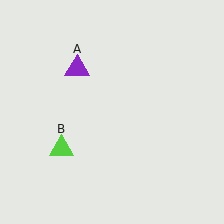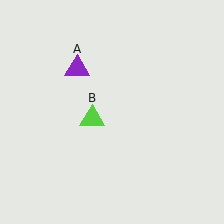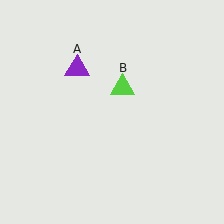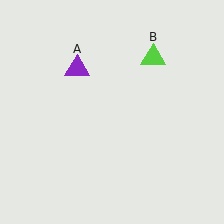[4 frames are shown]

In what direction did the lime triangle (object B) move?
The lime triangle (object B) moved up and to the right.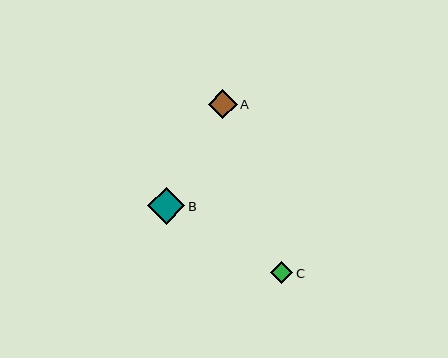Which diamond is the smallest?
Diamond C is the smallest with a size of approximately 22 pixels.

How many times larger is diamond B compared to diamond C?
Diamond B is approximately 1.6 times the size of diamond C.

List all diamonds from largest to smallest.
From largest to smallest: B, A, C.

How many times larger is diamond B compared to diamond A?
Diamond B is approximately 1.3 times the size of diamond A.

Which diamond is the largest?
Diamond B is the largest with a size of approximately 37 pixels.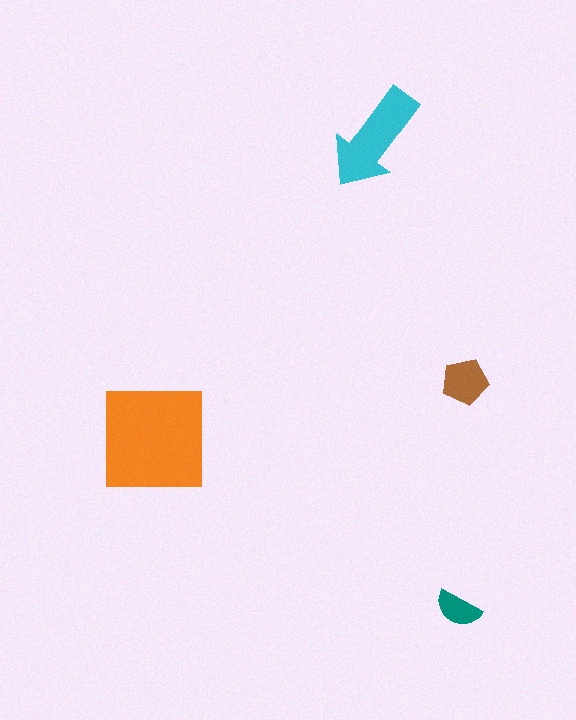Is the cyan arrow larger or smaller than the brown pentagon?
Larger.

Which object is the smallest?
The teal semicircle.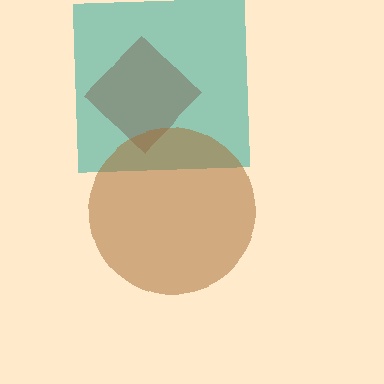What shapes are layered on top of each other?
The layered shapes are: a red diamond, a teal square, a brown circle.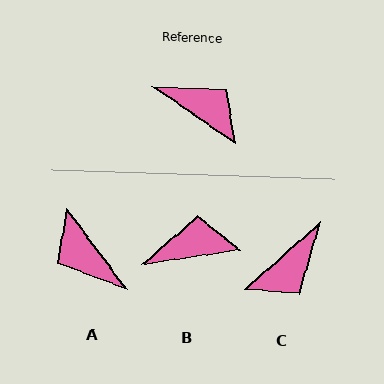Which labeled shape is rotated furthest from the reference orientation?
A, about 161 degrees away.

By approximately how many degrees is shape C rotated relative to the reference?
Approximately 104 degrees clockwise.